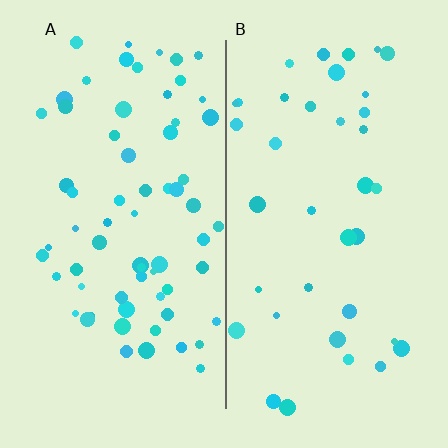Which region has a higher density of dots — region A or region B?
A (the left).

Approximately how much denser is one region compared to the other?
Approximately 1.8× — region A over region B.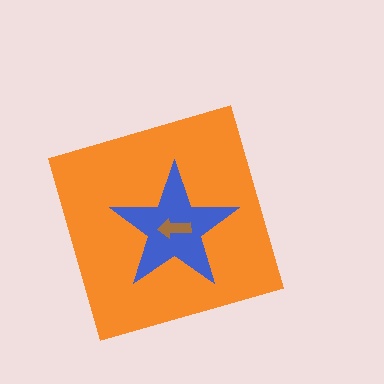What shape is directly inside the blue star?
The brown arrow.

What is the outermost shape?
The orange diamond.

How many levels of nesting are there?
3.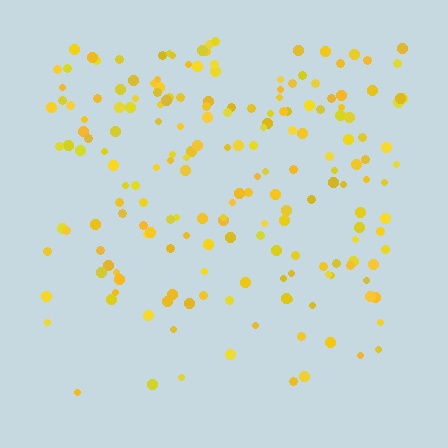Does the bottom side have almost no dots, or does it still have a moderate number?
Still a moderate number, just noticeably fewer than the top.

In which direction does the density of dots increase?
From bottom to top, with the top side densest.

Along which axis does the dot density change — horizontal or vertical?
Vertical.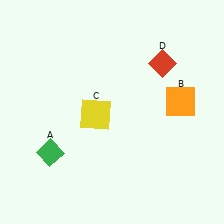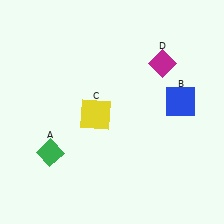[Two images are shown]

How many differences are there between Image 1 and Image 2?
There are 2 differences between the two images.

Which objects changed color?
B changed from orange to blue. D changed from red to magenta.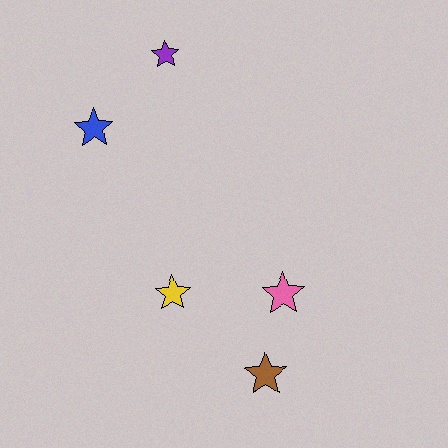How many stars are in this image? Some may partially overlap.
There are 5 stars.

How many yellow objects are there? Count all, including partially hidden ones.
There is 1 yellow object.